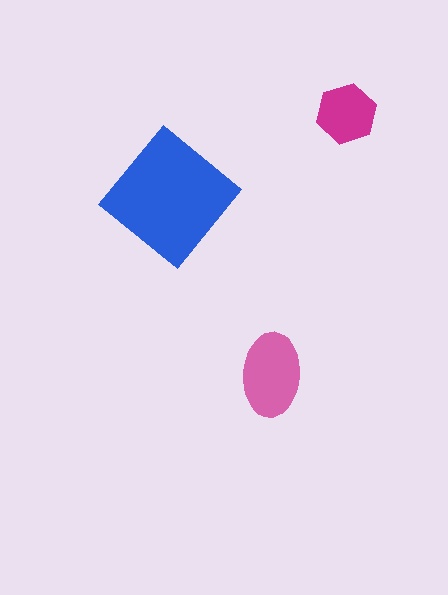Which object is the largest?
The blue diamond.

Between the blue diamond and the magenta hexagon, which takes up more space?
The blue diamond.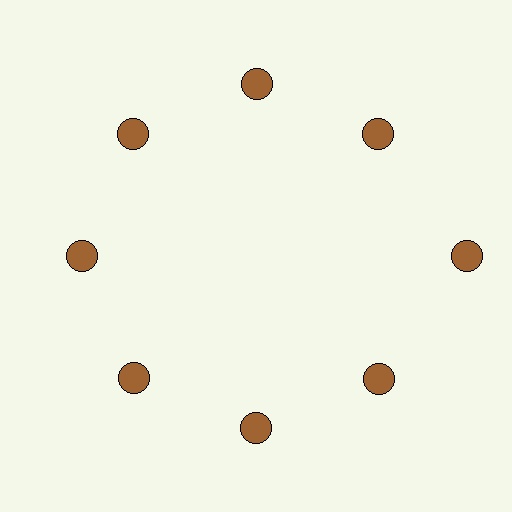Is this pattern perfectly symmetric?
No. The 8 brown circles are arranged in a ring, but one element near the 3 o'clock position is pushed outward from the center, breaking the 8-fold rotational symmetry.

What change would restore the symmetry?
The symmetry would be restored by moving it inward, back onto the ring so that all 8 circles sit at equal angles and equal distance from the center.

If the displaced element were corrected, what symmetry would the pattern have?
It would have 8-fold rotational symmetry — the pattern would map onto itself every 45 degrees.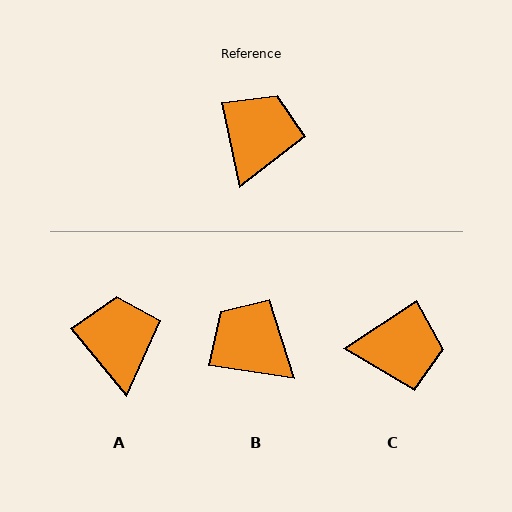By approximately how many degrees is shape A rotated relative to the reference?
Approximately 28 degrees counter-clockwise.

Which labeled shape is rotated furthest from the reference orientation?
B, about 70 degrees away.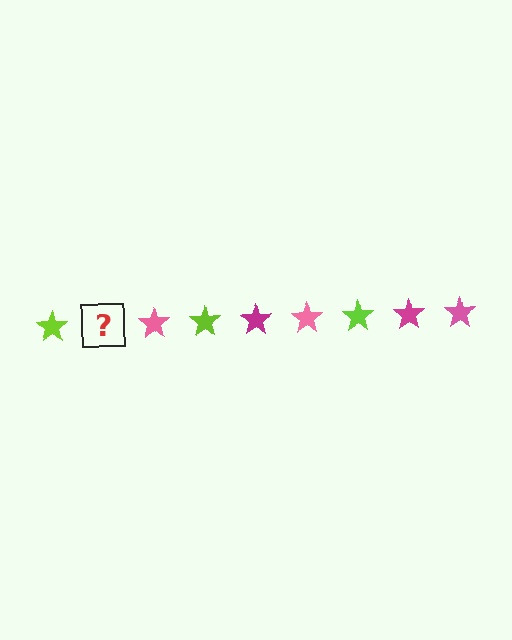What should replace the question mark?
The question mark should be replaced with a magenta star.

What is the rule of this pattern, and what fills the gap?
The rule is that the pattern cycles through lime, magenta, pink stars. The gap should be filled with a magenta star.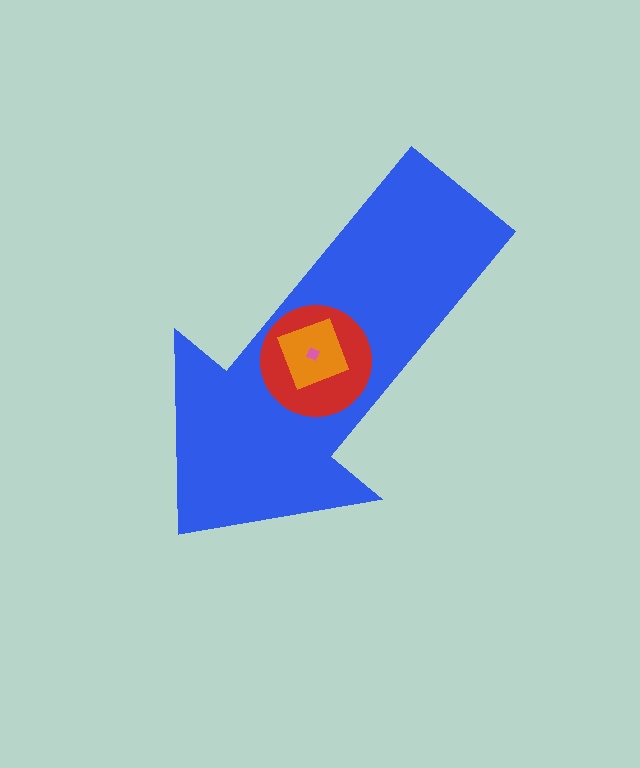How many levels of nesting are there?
4.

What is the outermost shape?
The blue arrow.